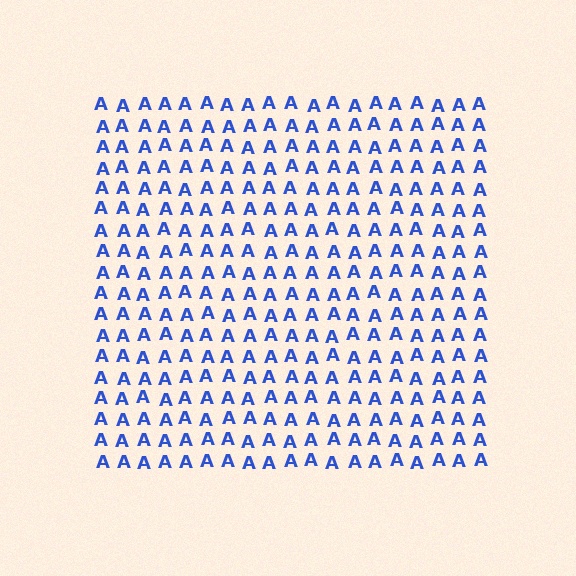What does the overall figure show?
The overall figure shows a square.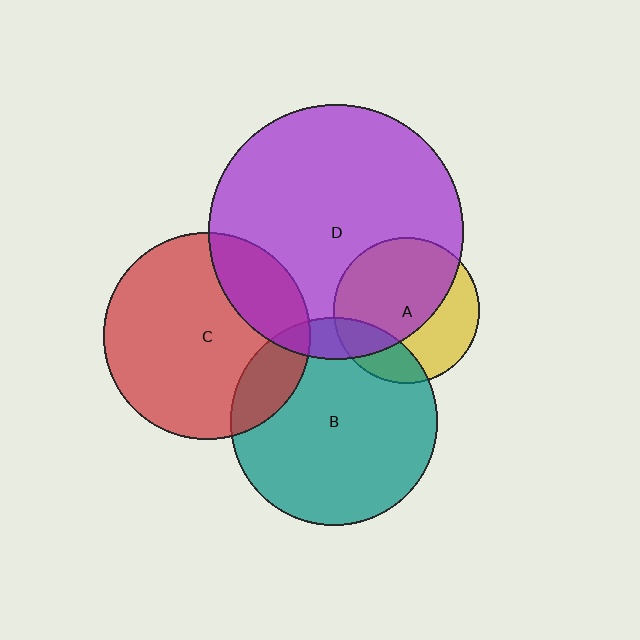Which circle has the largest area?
Circle D (purple).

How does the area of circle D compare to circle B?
Approximately 1.5 times.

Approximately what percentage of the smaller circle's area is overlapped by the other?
Approximately 65%.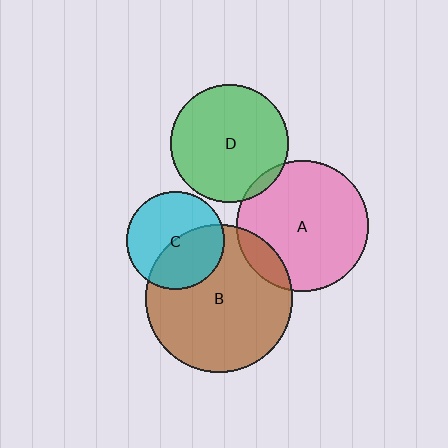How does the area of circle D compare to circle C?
Approximately 1.4 times.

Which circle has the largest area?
Circle B (brown).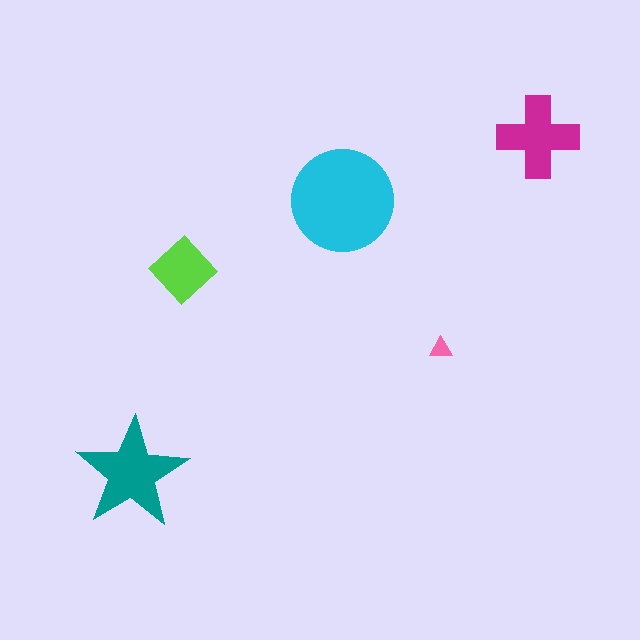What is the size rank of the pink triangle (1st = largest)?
5th.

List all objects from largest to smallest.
The cyan circle, the teal star, the magenta cross, the lime diamond, the pink triangle.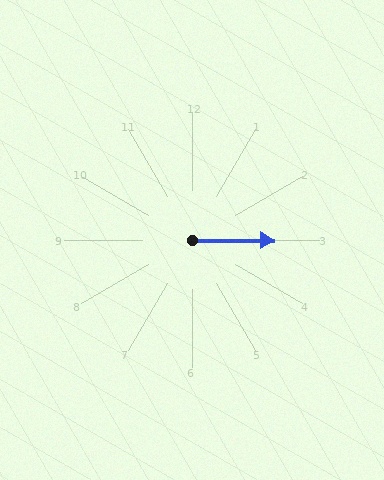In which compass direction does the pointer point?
East.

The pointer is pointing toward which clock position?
Roughly 3 o'clock.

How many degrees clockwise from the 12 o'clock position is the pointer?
Approximately 90 degrees.